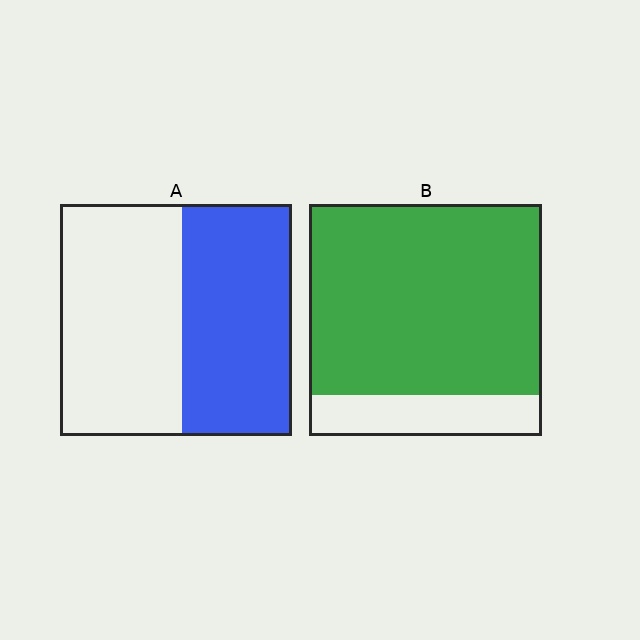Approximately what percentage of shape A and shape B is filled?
A is approximately 45% and B is approximately 80%.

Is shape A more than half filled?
Roughly half.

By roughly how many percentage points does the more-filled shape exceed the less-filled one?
By roughly 35 percentage points (B over A).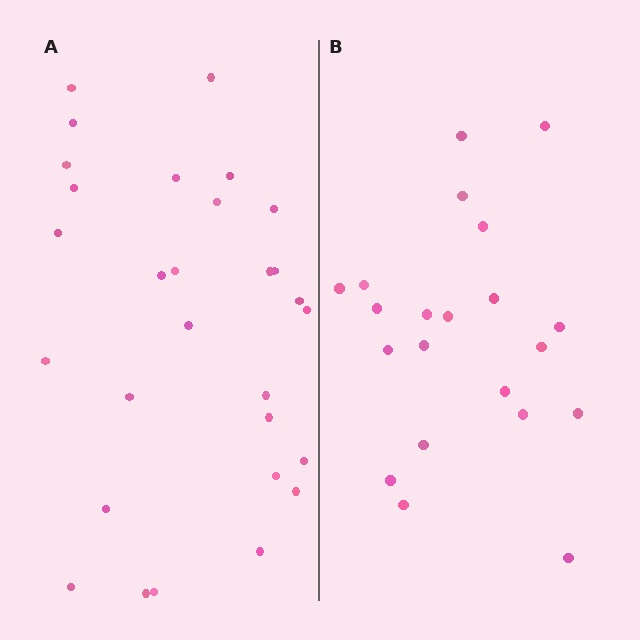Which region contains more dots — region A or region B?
Region A (the left region) has more dots.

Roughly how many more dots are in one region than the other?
Region A has roughly 8 or so more dots than region B.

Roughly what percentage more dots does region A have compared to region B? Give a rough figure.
About 40% more.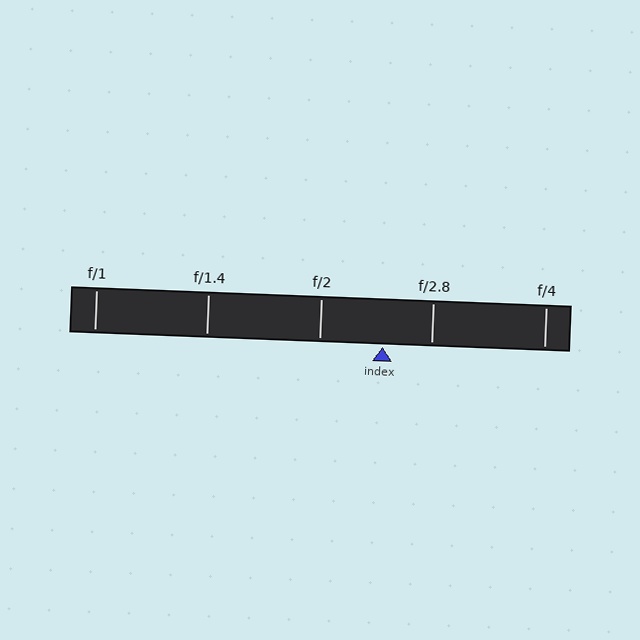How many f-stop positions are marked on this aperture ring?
There are 5 f-stop positions marked.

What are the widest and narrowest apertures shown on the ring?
The widest aperture shown is f/1 and the narrowest is f/4.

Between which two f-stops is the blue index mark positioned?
The index mark is between f/2 and f/2.8.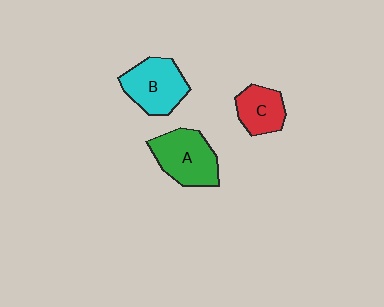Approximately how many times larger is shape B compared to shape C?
Approximately 1.4 times.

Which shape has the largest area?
Shape A (green).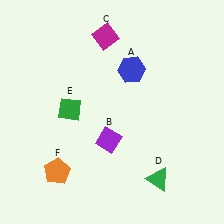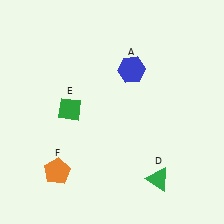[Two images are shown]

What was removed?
The purple diamond (B), the magenta diamond (C) were removed in Image 2.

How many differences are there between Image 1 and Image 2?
There are 2 differences between the two images.